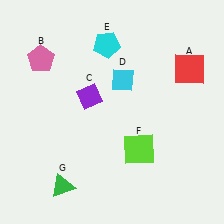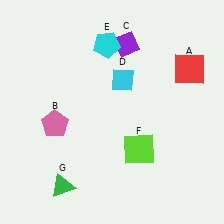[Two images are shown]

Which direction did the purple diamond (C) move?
The purple diamond (C) moved up.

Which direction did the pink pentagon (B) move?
The pink pentagon (B) moved down.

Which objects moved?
The objects that moved are: the pink pentagon (B), the purple diamond (C).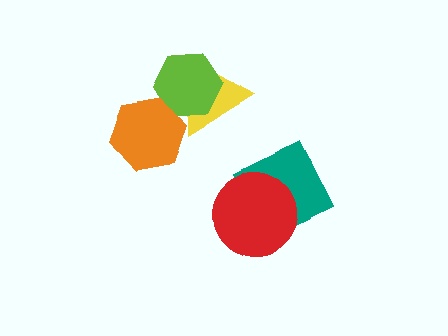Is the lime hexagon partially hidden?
Yes, it is partially covered by another shape.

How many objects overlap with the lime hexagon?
2 objects overlap with the lime hexagon.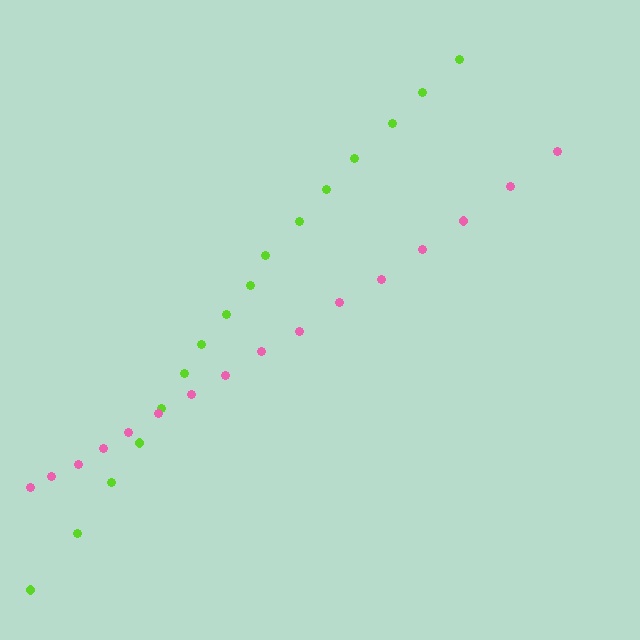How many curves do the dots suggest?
There are 2 distinct paths.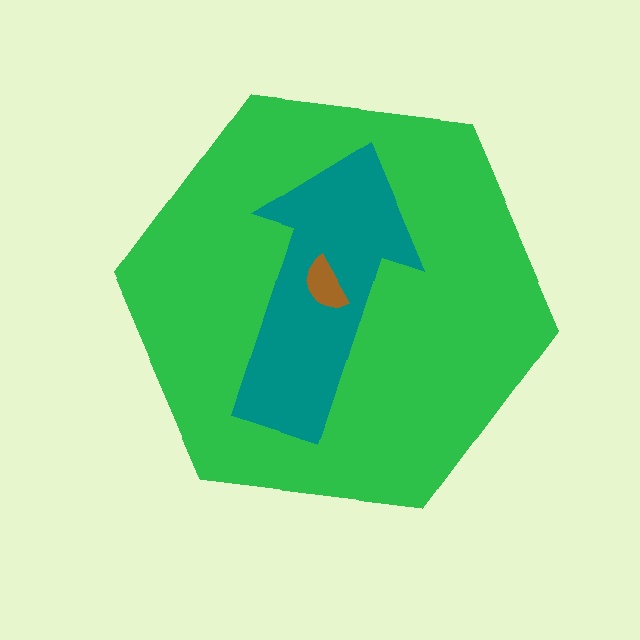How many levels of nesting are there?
3.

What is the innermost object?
The brown semicircle.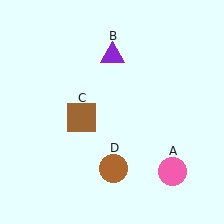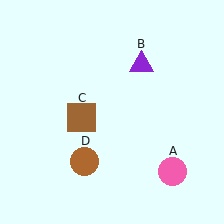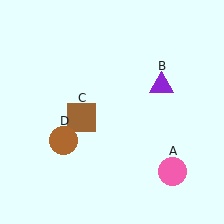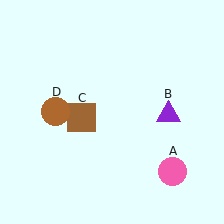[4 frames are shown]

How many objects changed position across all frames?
2 objects changed position: purple triangle (object B), brown circle (object D).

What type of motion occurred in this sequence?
The purple triangle (object B), brown circle (object D) rotated clockwise around the center of the scene.